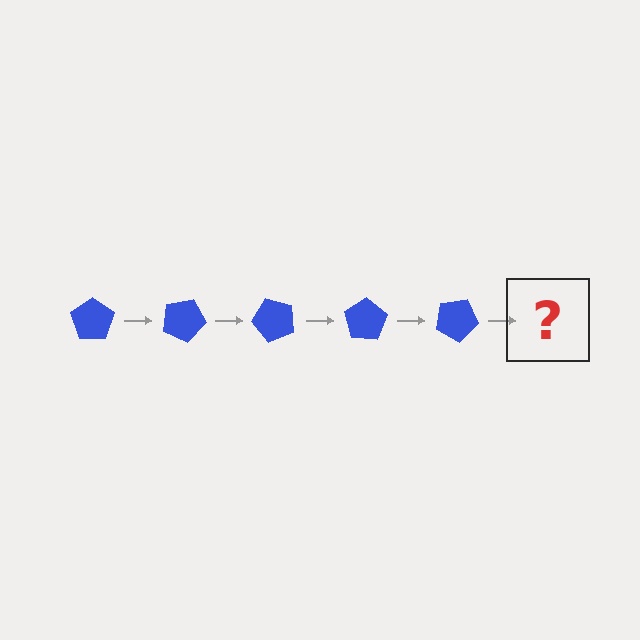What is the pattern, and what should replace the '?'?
The pattern is that the pentagon rotates 25 degrees each step. The '?' should be a blue pentagon rotated 125 degrees.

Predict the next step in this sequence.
The next step is a blue pentagon rotated 125 degrees.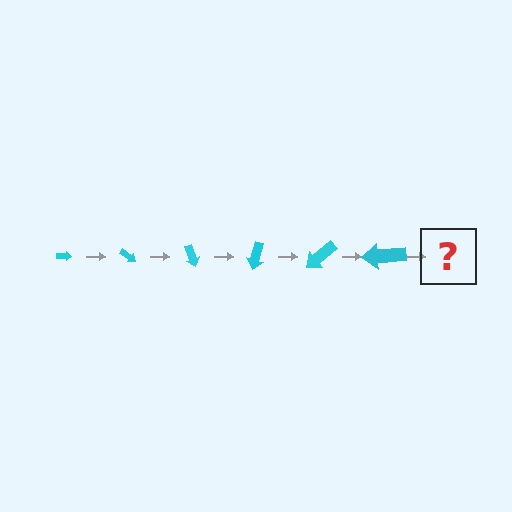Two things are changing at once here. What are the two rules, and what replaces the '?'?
The two rules are that the arrow grows larger each step and it rotates 35 degrees each step. The '?' should be an arrow, larger than the previous one and rotated 210 degrees from the start.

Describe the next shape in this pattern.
It should be an arrow, larger than the previous one and rotated 210 degrees from the start.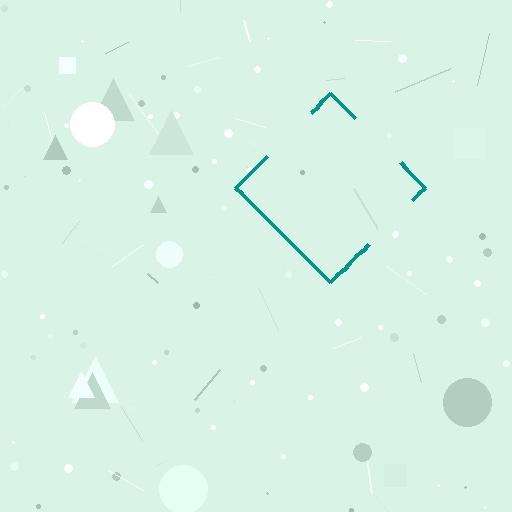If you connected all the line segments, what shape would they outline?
They would outline a diamond.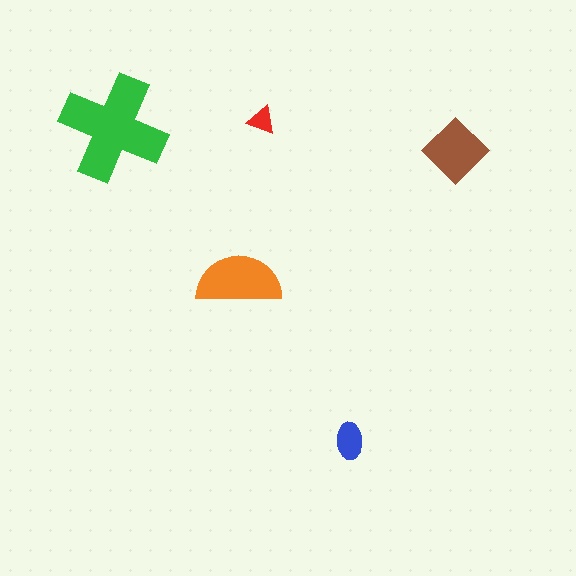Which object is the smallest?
The red triangle.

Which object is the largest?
The green cross.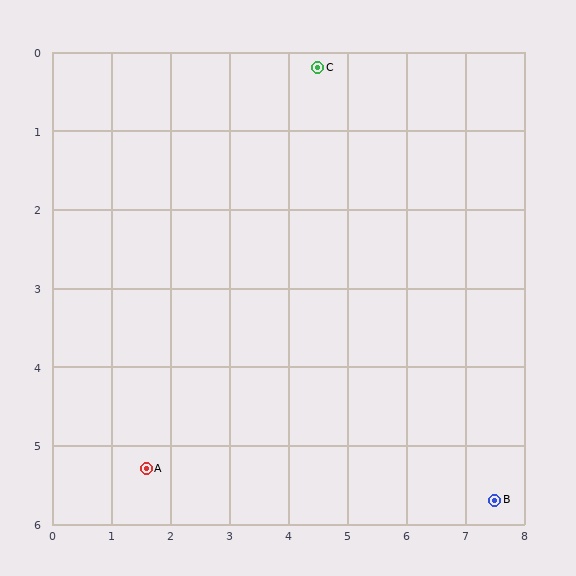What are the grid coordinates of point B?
Point B is at approximately (7.5, 5.7).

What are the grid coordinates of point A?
Point A is at approximately (1.6, 5.3).